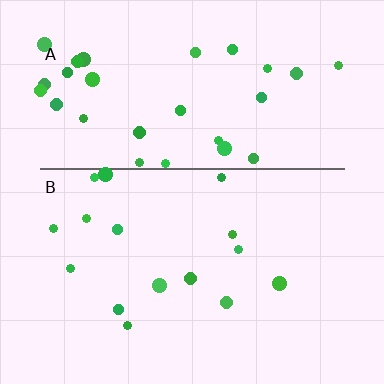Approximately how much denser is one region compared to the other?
Approximately 2.0× — region A over region B.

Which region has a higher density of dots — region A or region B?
A (the top).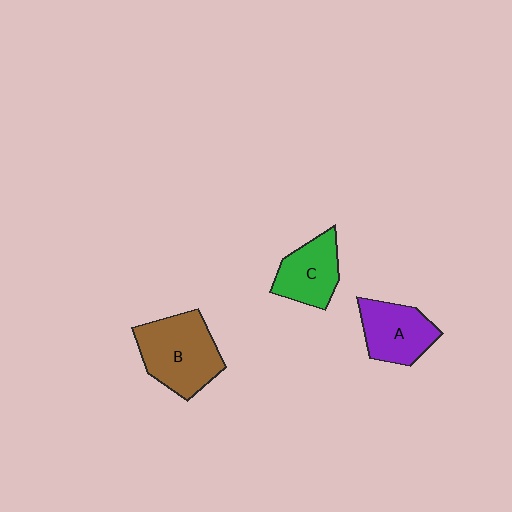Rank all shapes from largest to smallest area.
From largest to smallest: B (brown), A (purple), C (green).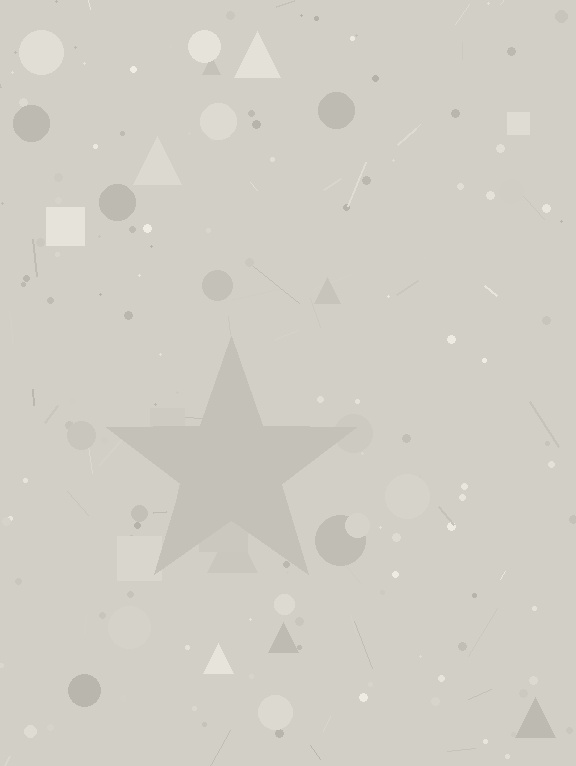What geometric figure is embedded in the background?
A star is embedded in the background.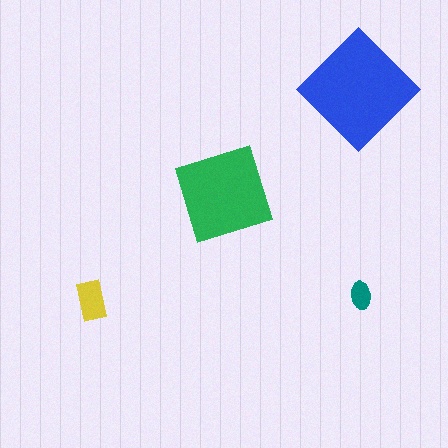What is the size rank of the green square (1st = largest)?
2nd.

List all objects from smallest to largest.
The teal ellipse, the yellow rectangle, the green square, the blue diamond.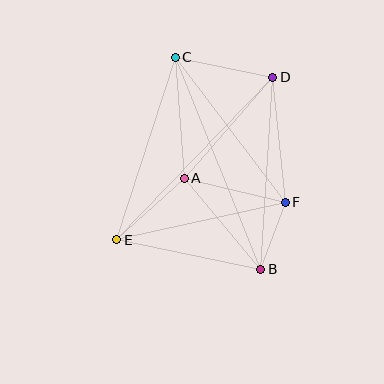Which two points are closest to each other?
Points B and F are closest to each other.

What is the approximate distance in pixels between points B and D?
The distance between B and D is approximately 193 pixels.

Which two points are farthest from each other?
Points B and C are farthest from each other.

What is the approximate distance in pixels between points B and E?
The distance between B and E is approximately 147 pixels.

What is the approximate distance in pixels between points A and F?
The distance between A and F is approximately 104 pixels.